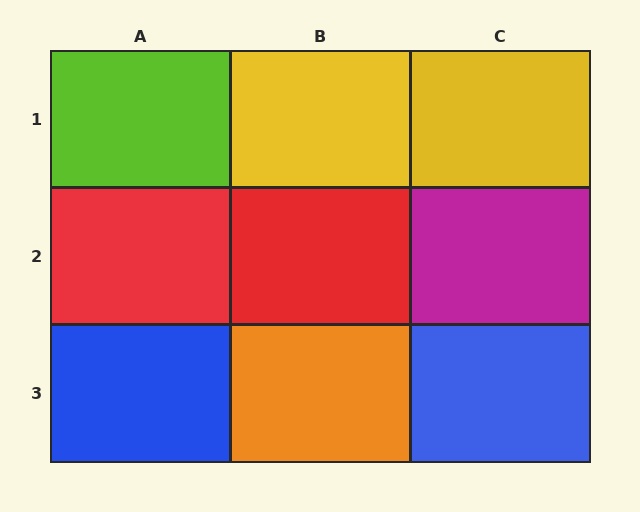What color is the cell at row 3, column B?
Orange.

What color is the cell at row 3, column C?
Blue.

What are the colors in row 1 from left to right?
Lime, yellow, yellow.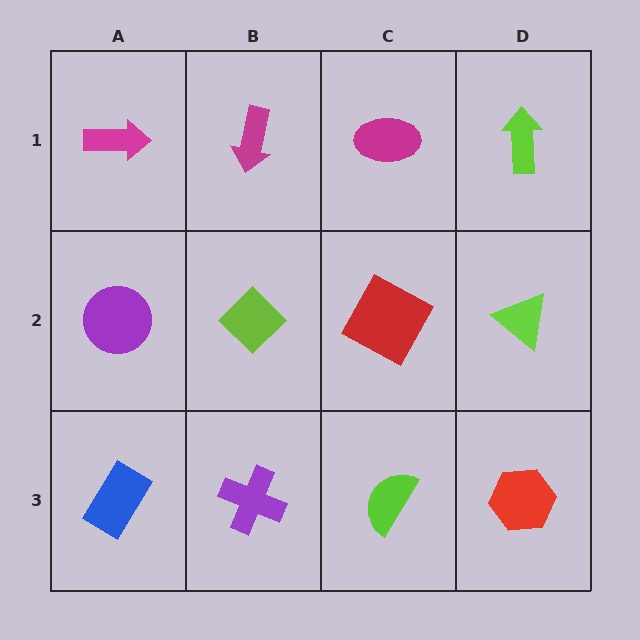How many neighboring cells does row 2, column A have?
3.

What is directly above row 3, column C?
A red square.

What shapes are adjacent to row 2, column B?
A magenta arrow (row 1, column B), a purple cross (row 3, column B), a purple circle (row 2, column A), a red square (row 2, column C).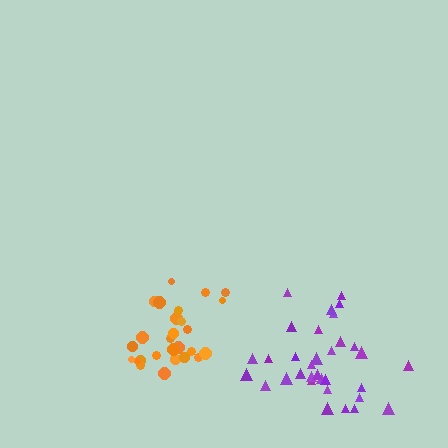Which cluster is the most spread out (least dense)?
Purple.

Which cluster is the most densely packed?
Orange.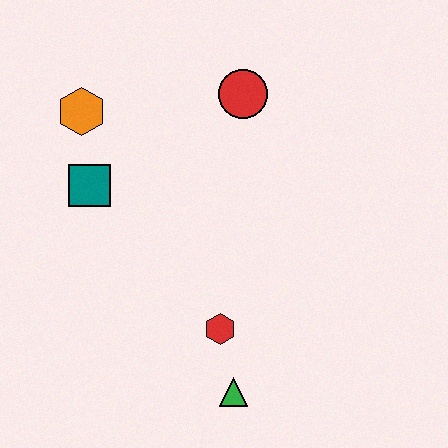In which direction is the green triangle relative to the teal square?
The green triangle is below the teal square.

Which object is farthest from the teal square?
The green triangle is farthest from the teal square.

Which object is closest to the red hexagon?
The green triangle is closest to the red hexagon.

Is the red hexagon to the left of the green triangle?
Yes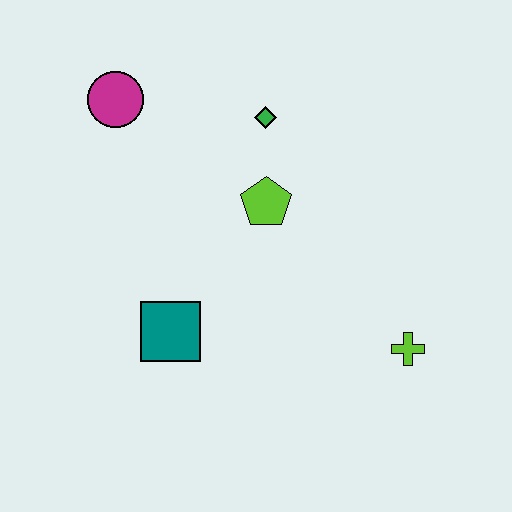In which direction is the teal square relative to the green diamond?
The teal square is below the green diamond.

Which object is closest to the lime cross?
The lime pentagon is closest to the lime cross.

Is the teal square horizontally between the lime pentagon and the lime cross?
No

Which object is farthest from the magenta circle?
The lime cross is farthest from the magenta circle.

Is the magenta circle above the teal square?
Yes